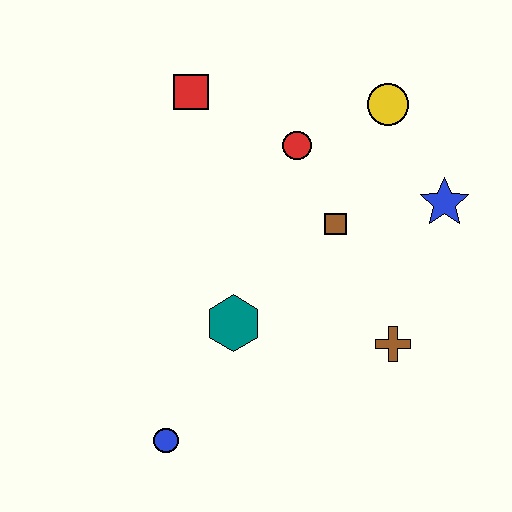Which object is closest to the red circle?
The brown square is closest to the red circle.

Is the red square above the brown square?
Yes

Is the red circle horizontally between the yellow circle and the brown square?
No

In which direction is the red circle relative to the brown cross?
The red circle is above the brown cross.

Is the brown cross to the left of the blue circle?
No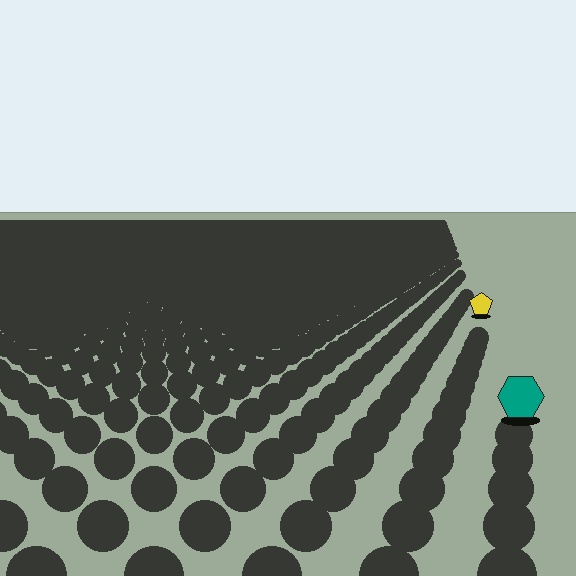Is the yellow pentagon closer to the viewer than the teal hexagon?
No. The teal hexagon is closer — you can tell from the texture gradient: the ground texture is coarser near it.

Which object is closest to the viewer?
The teal hexagon is closest. The texture marks near it are larger and more spread out.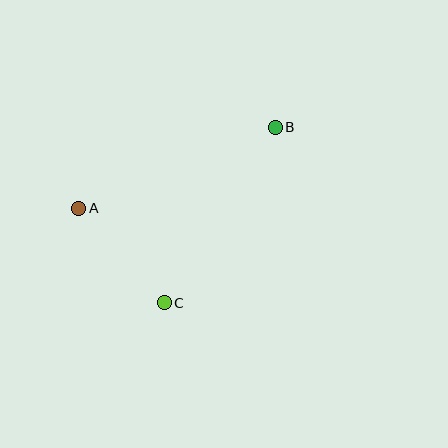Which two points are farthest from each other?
Points A and B are farthest from each other.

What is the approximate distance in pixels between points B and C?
The distance between B and C is approximately 208 pixels.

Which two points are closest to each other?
Points A and C are closest to each other.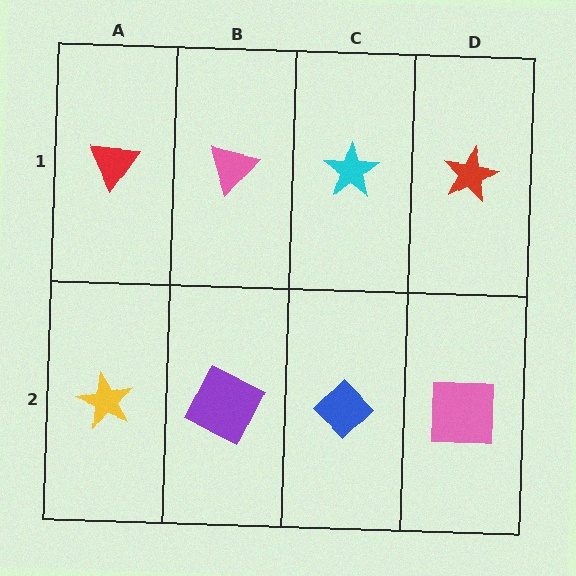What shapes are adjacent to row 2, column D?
A red star (row 1, column D), a blue diamond (row 2, column C).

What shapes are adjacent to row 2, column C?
A cyan star (row 1, column C), a purple square (row 2, column B), a pink square (row 2, column D).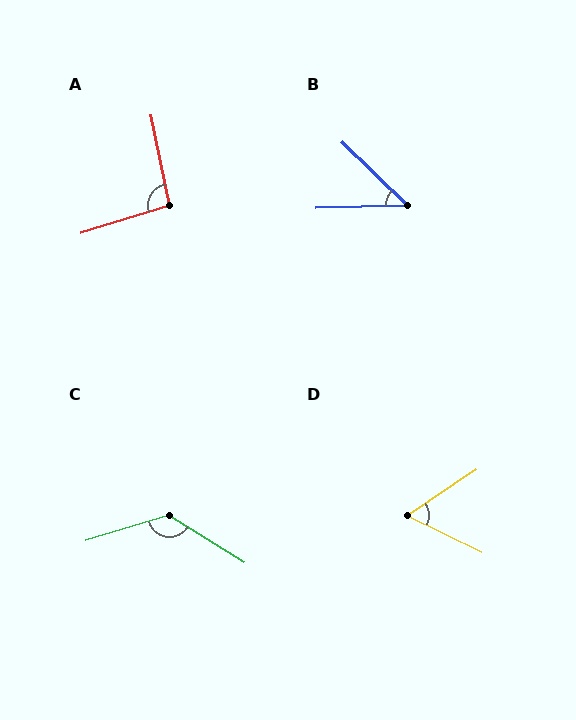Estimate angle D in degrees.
Approximately 60 degrees.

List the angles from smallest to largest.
B (45°), D (60°), A (96°), C (131°).